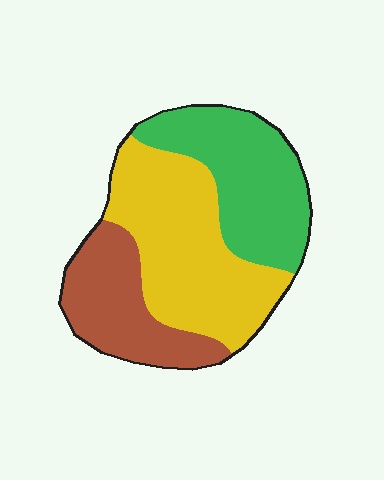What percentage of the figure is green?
Green takes up about one third (1/3) of the figure.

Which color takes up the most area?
Yellow, at roughly 45%.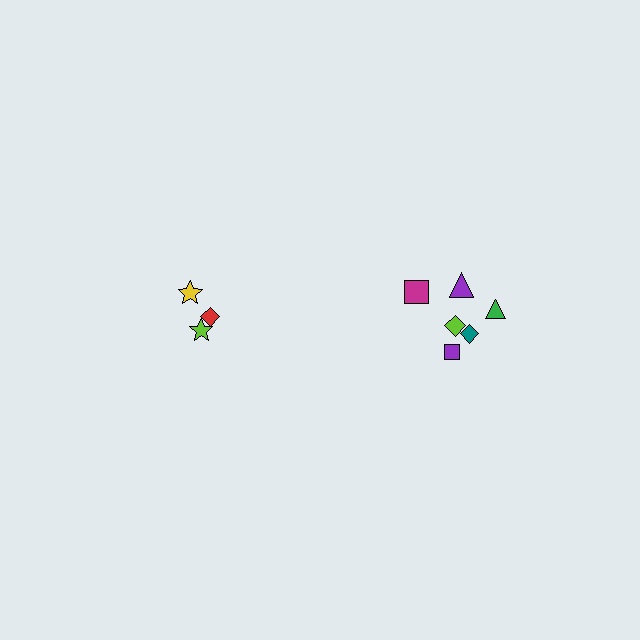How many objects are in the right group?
There are 6 objects.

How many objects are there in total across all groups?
There are 9 objects.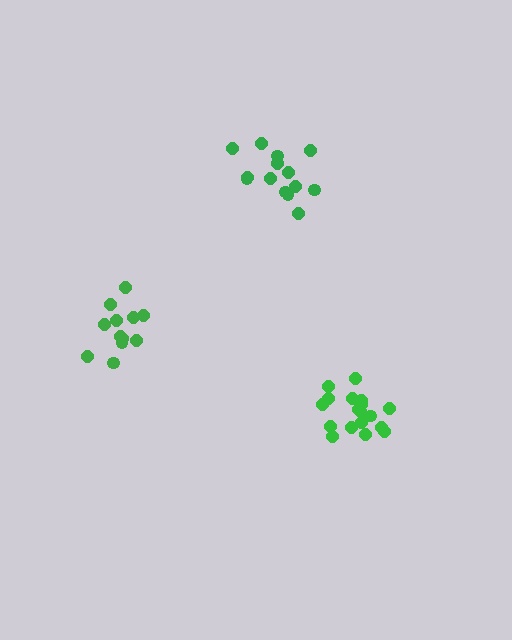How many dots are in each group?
Group 1: 18 dots, Group 2: 14 dots, Group 3: 12 dots (44 total).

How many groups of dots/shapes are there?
There are 3 groups.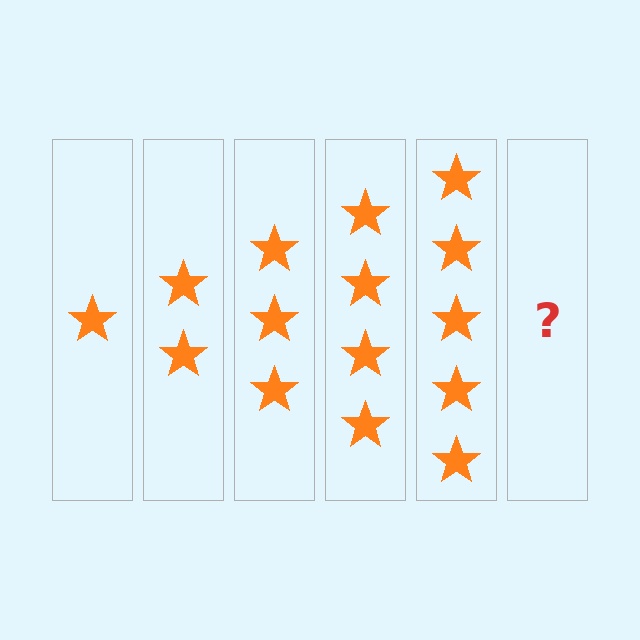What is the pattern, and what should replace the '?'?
The pattern is that each step adds one more star. The '?' should be 6 stars.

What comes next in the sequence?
The next element should be 6 stars.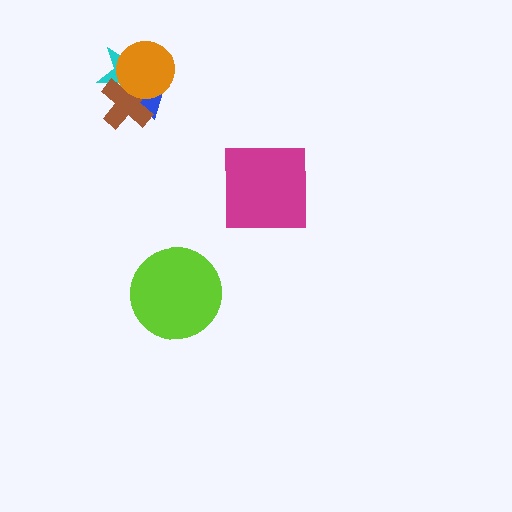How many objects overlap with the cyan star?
3 objects overlap with the cyan star.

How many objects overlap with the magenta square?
0 objects overlap with the magenta square.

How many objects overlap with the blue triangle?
3 objects overlap with the blue triangle.